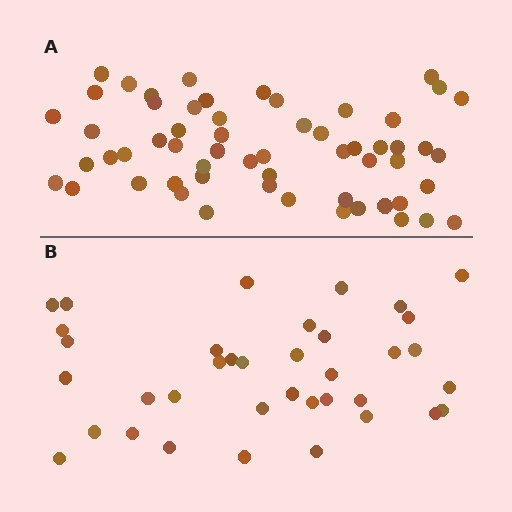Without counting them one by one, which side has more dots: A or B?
Region A (the top region) has more dots.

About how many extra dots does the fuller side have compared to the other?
Region A has approximately 20 more dots than region B.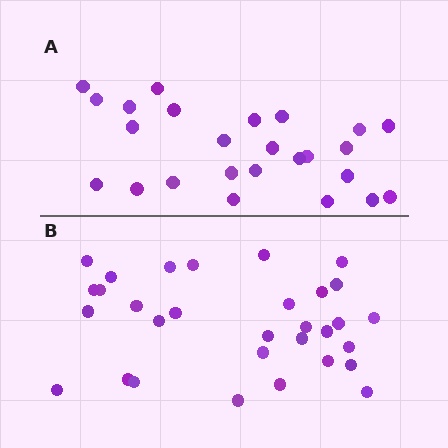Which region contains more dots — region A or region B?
Region B (the bottom region) has more dots.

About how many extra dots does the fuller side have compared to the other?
Region B has about 6 more dots than region A.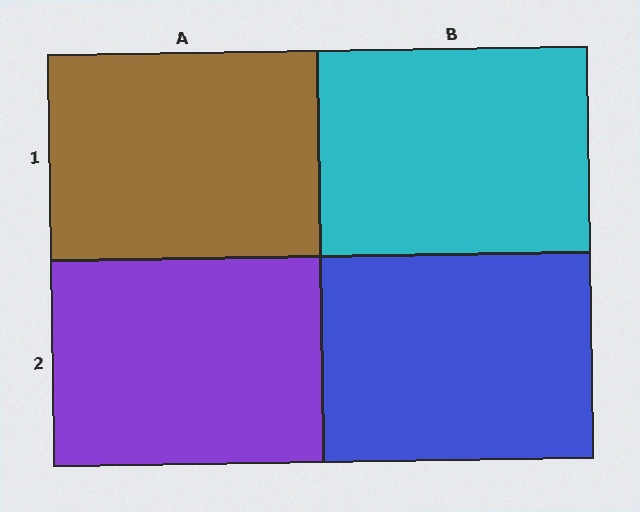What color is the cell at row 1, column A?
Brown.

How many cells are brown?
1 cell is brown.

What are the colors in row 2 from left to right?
Purple, blue.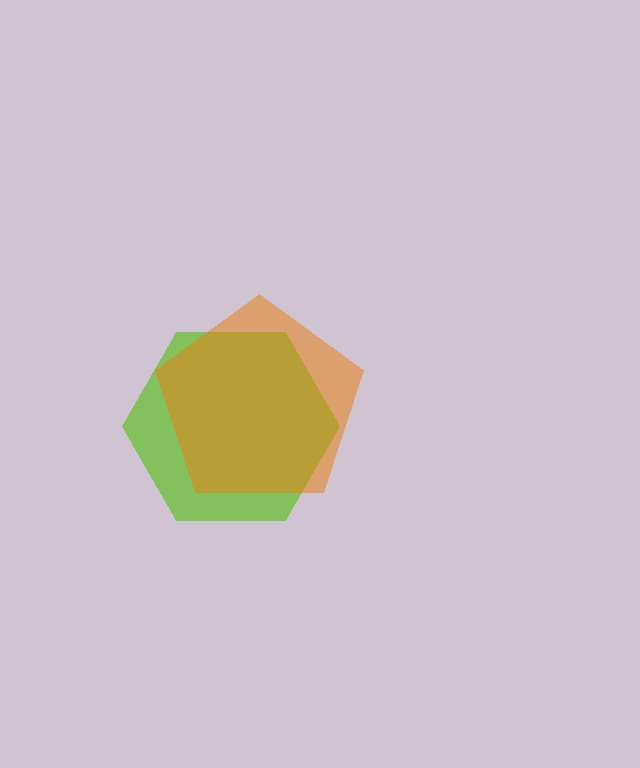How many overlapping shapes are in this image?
There are 2 overlapping shapes in the image.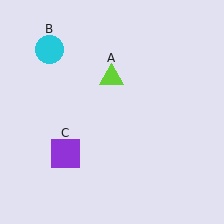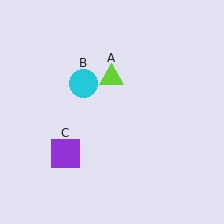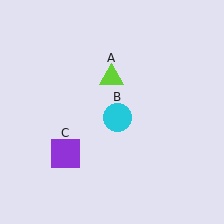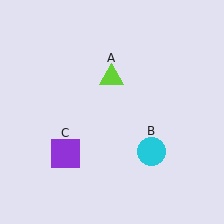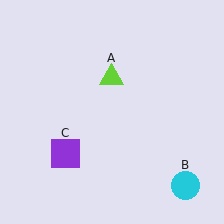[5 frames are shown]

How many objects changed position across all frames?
1 object changed position: cyan circle (object B).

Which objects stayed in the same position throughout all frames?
Lime triangle (object A) and purple square (object C) remained stationary.